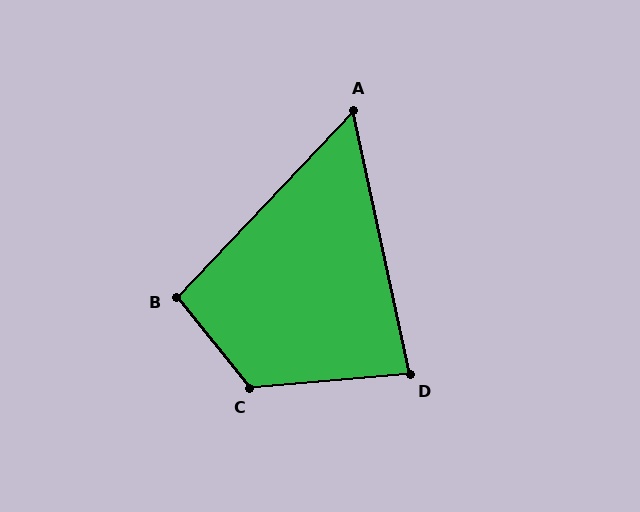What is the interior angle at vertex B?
Approximately 98 degrees (obtuse).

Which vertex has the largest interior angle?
C, at approximately 124 degrees.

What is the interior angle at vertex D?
Approximately 82 degrees (acute).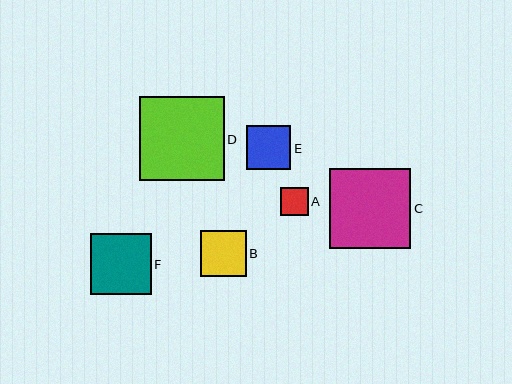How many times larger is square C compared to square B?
Square C is approximately 1.8 times the size of square B.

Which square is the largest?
Square D is the largest with a size of approximately 84 pixels.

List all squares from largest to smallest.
From largest to smallest: D, C, F, B, E, A.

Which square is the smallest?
Square A is the smallest with a size of approximately 28 pixels.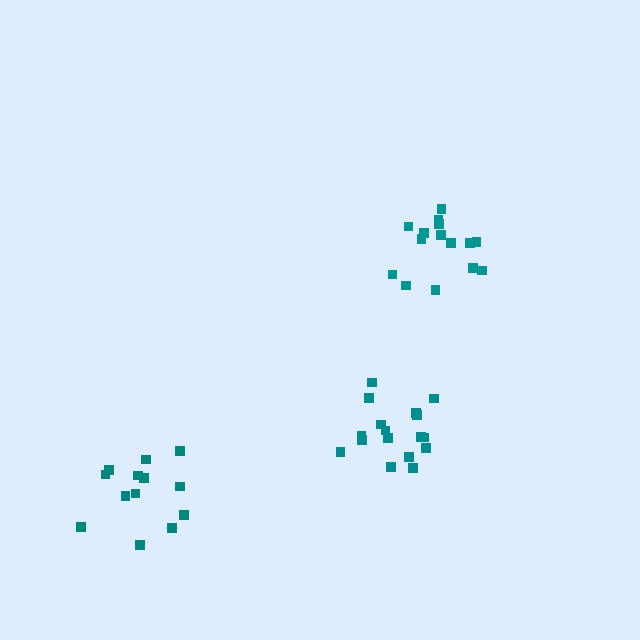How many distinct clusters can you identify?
There are 3 distinct clusters.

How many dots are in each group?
Group 1: 17 dots, Group 2: 15 dots, Group 3: 13 dots (45 total).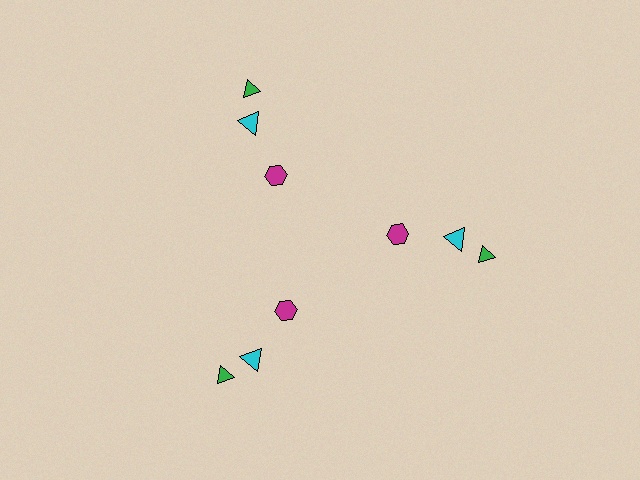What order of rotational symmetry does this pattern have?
This pattern has 3-fold rotational symmetry.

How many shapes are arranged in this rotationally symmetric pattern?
There are 9 shapes, arranged in 3 groups of 3.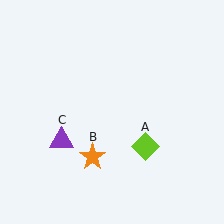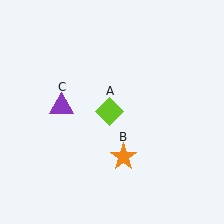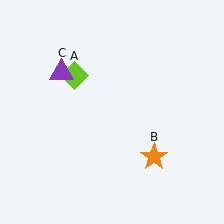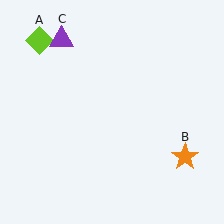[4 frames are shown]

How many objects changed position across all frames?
3 objects changed position: lime diamond (object A), orange star (object B), purple triangle (object C).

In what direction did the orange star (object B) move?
The orange star (object B) moved right.